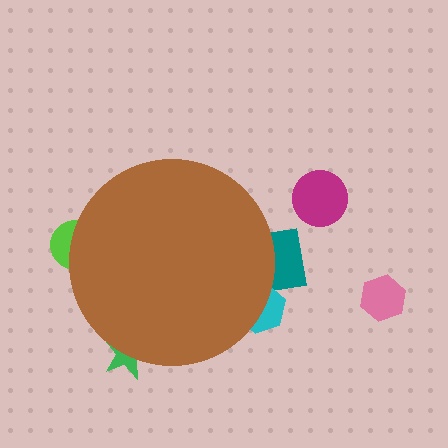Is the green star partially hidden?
Yes, the green star is partially hidden behind the brown circle.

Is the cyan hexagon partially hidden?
Yes, the cyan hexagon is partially hidden behind the brown circle.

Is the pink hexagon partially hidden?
No, the pink hexagon is fully visible.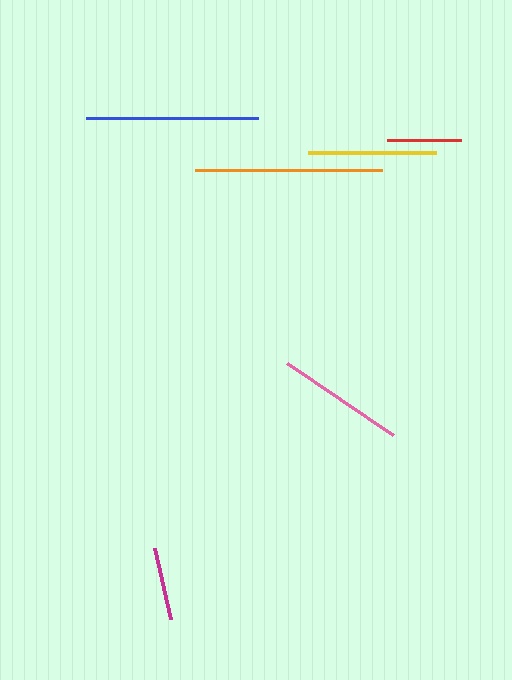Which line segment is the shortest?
The magenta line is the shortest at approximately 73 pixels.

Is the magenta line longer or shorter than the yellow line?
The yellow line is longer than the magenta line.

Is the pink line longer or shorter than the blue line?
The blue line is longer than the pink line.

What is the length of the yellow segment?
The yellow segment is approximately 128 pixels long.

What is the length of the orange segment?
The orange segment is approximately 187 pixels long.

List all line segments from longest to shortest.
From longest to shortest: orange, blue, pink, yellow, red, magenta.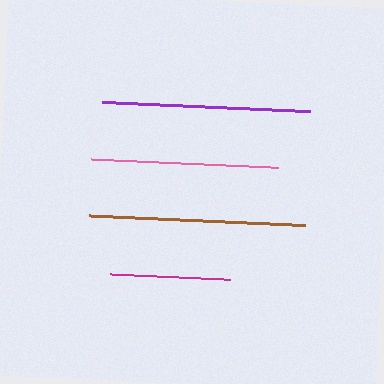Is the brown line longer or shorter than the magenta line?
The brown line is longer than the magenta line.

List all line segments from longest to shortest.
From longest to shortest: brown, purple, pink, magenta.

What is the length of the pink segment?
The pink segment is approximately 188 pixels long.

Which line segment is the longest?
The brown line is the longest at approximately 216 pixels.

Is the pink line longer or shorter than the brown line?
The brown line is longer than the pink line.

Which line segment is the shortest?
The magenta line is the shortest at approximately 120 pixels.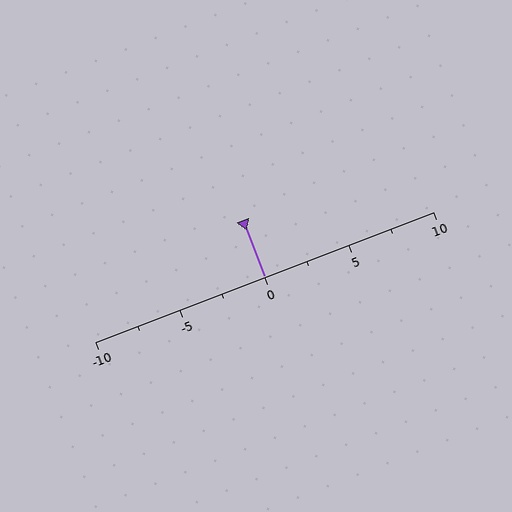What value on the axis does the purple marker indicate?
The marker indicates approximately 0.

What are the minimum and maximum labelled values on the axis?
The axis runs from -10 to 10.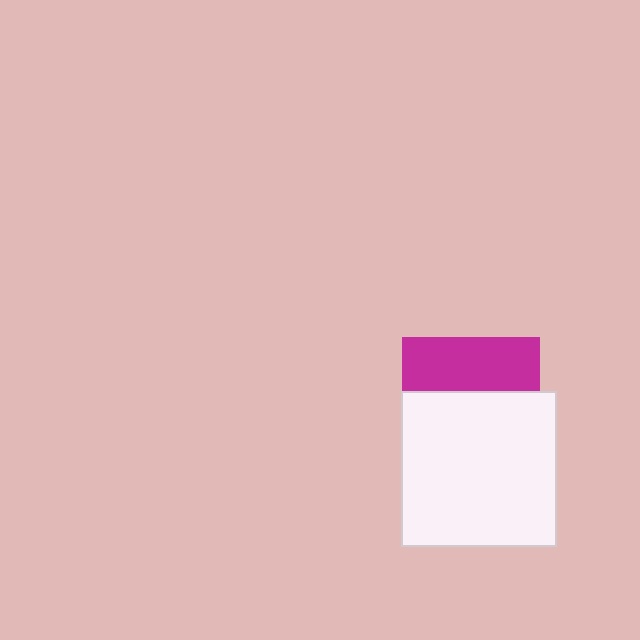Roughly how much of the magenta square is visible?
A small part of it is visible (roughly 39%).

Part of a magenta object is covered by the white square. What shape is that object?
It is a square.